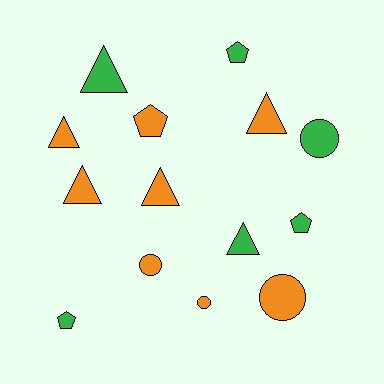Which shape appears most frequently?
Triangle, with 6 objects.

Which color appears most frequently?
Orange, with 8 objects.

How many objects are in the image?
There are 14 objects.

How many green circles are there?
There is 1 green circle.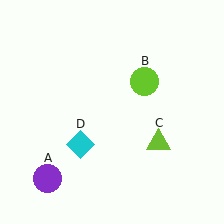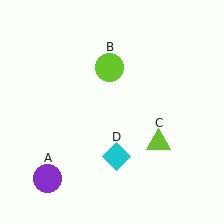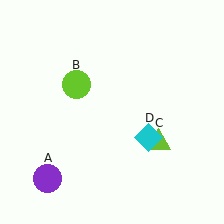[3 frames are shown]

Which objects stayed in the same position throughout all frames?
Purple circle (object A) and lime triangle (object C) remained stationary.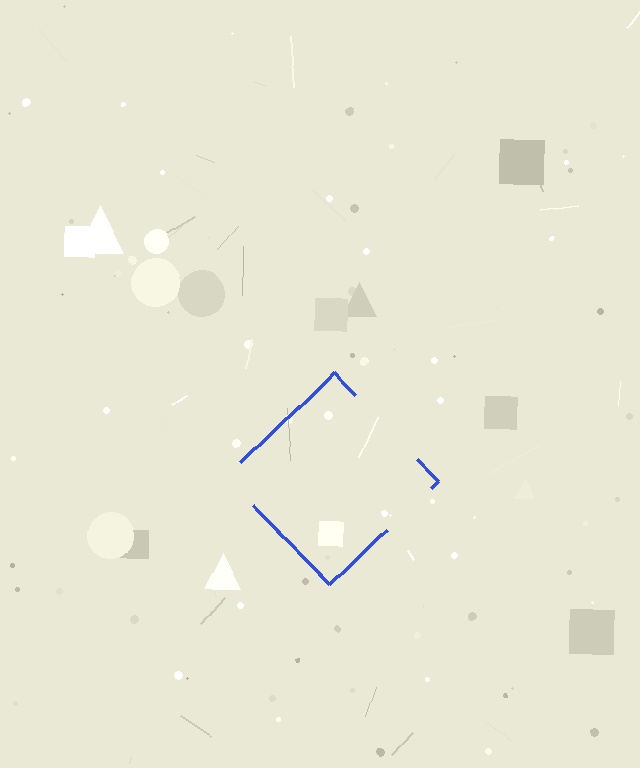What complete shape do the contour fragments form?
The contour fragments form a diamond.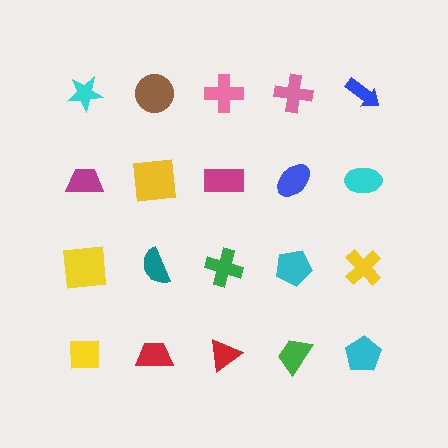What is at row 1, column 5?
A blue arrow.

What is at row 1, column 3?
A pink cross.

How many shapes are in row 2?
5 shapes.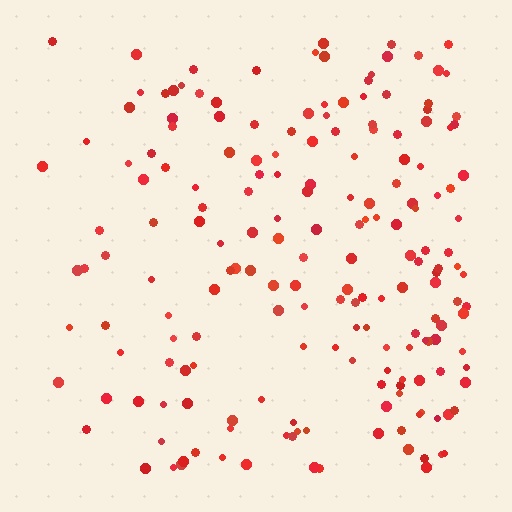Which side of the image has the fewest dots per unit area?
The left.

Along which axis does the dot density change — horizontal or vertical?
Horizontal.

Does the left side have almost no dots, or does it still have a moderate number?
Still a moderate number, just noticeably fewer than the right.